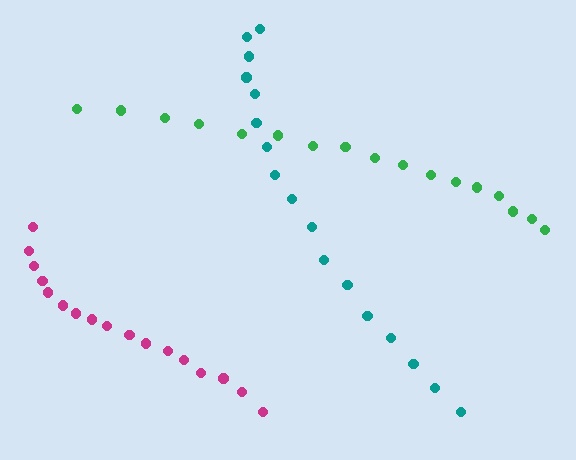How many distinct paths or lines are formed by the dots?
There are 3 distinct paths.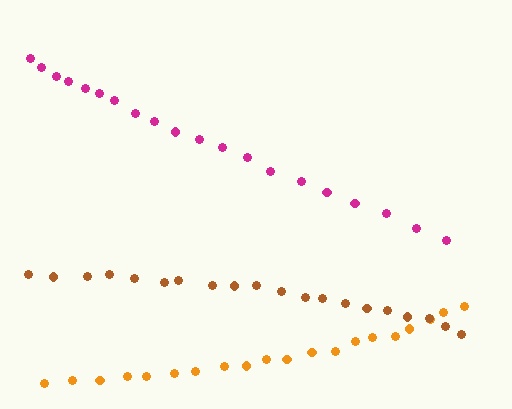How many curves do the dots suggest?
There are 3 distinct paths.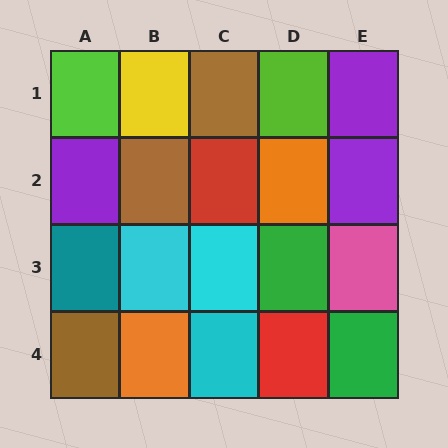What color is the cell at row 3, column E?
Pink.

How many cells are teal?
1 cell is teal.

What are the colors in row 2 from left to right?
Purple, brown, red, orange, purple.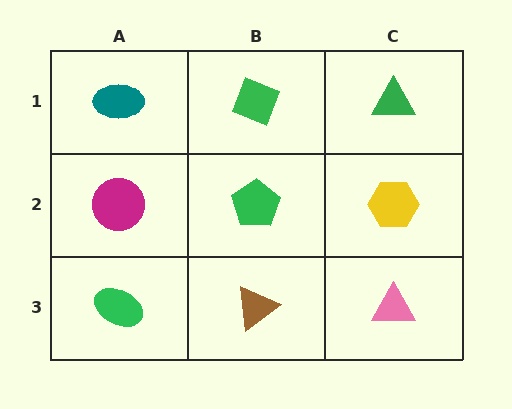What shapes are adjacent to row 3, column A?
A magenta circle (row 2, column A), a brown triangle (row 3, column B).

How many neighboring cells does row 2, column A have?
3.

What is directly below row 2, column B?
A brown triangle.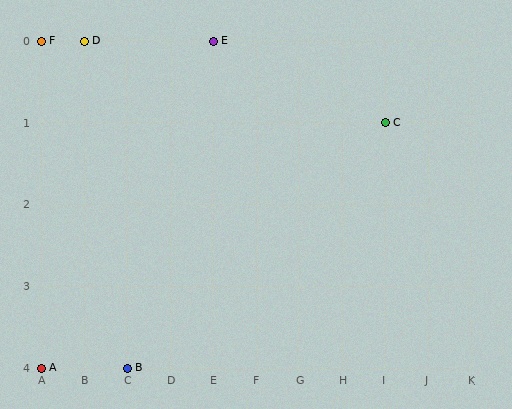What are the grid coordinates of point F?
Point F is at grid coordinates (A, 0).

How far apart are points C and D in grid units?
Points C and D are 7 columns and 1 row apart (about 7.1 grid units diagonally).